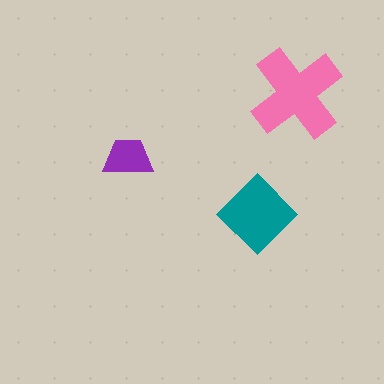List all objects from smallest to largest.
The purple trapezoid, the teal diamond, the pink cross.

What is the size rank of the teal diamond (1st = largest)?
2nd.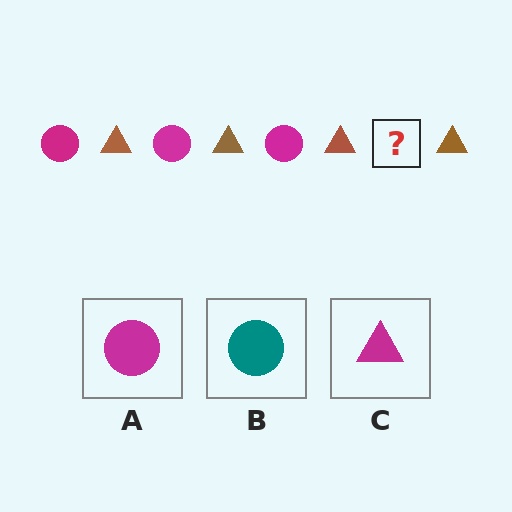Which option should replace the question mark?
Option A.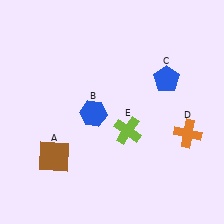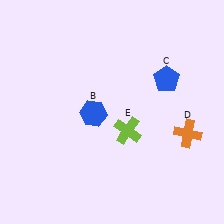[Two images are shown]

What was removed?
The brown square (A) was removed in Image 2.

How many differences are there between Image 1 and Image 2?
There is 1 difference between the two images.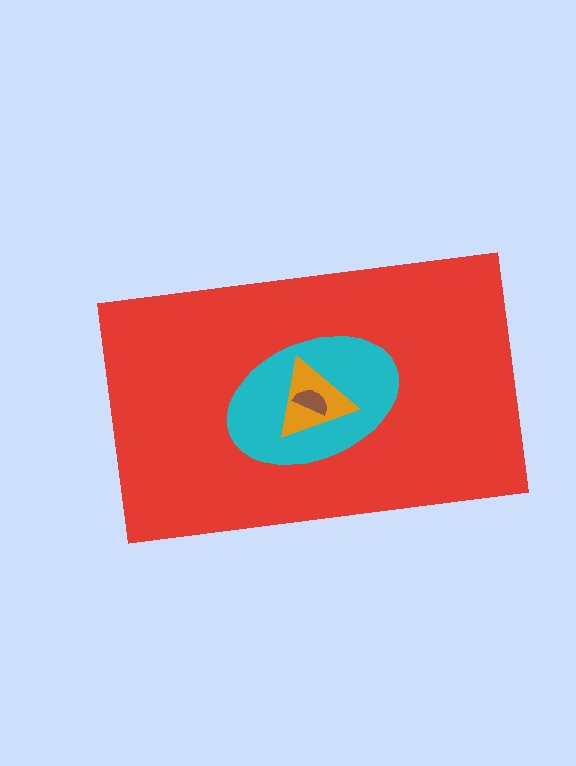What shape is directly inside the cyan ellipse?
The orange triangle.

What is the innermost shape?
The brown semicircle.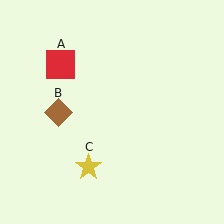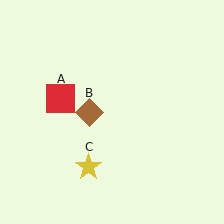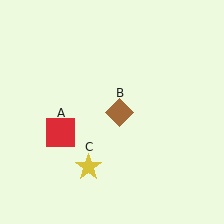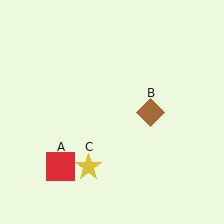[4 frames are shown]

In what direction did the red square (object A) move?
The red square (object A) moved down.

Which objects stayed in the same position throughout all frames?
Yellow star (object C) remained stationary.